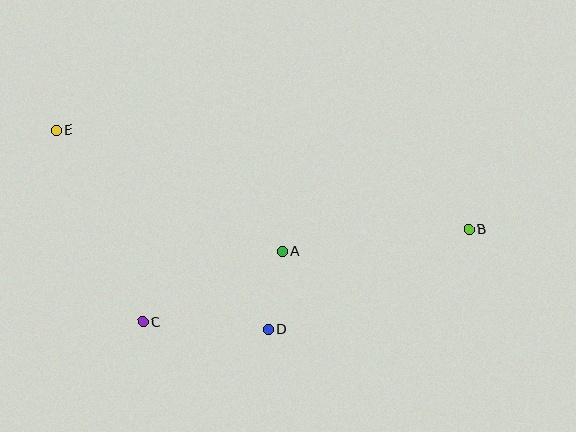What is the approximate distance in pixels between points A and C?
The distance between A and C is approximately 157 pixels.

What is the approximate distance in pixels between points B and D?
The distance between B and D is approximately 224 pixels.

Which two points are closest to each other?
Points A and D are closest to each other.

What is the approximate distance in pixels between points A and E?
The distance between A and E is approximately 257 pixels.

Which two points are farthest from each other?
Points B and E are farthest from each other.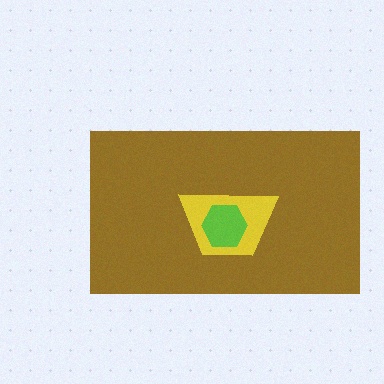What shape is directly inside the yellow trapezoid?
The lime hexagon.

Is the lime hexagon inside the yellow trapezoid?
Yes.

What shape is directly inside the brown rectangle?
The yellow trapezoid.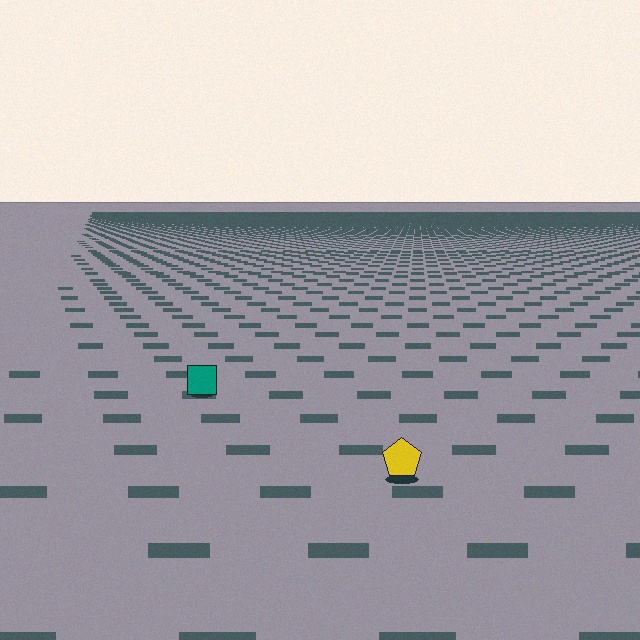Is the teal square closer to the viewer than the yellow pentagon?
No. The yellow pentagon is closer — you can tell from the texture gradient: the ground texture is coarser near it.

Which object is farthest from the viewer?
The teal square is farthest from the viewer. It appears smaller and the ground texture around it is denser.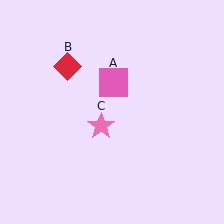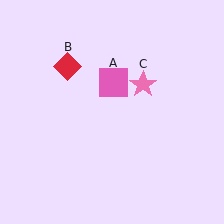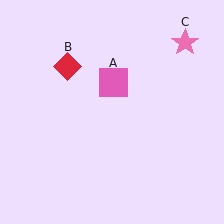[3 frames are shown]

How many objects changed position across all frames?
1 object changed position: pink star (object C).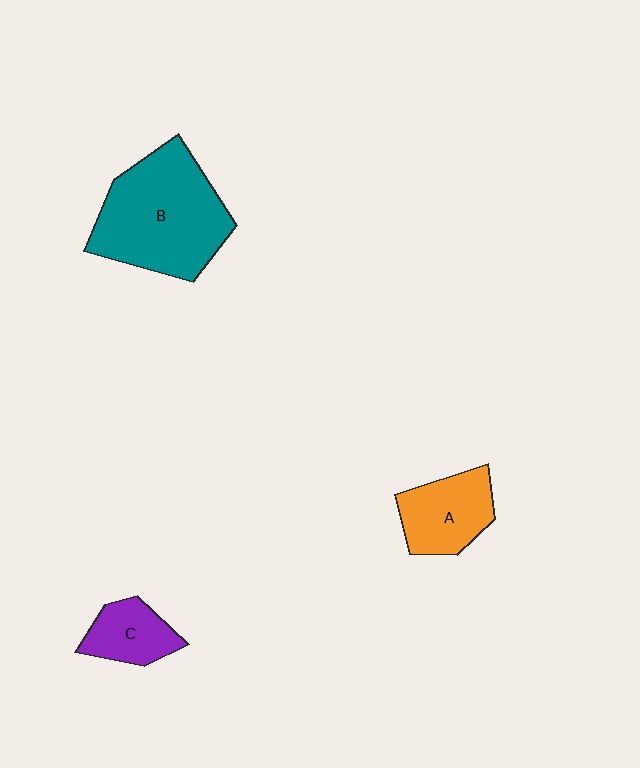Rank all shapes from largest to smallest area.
From largest to smallest: B (teal), A (orange), C (purple).